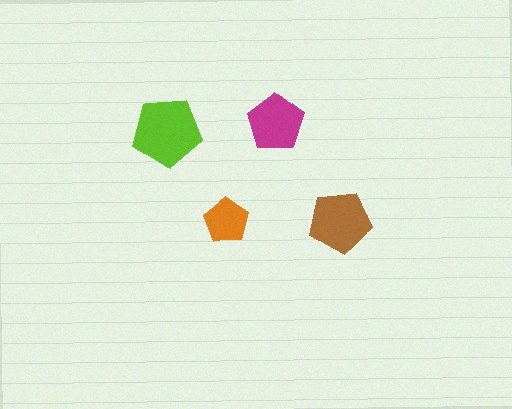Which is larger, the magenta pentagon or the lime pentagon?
The lime one.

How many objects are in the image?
There are 4 objects in the image.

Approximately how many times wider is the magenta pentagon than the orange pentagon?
About 1.5 times wider.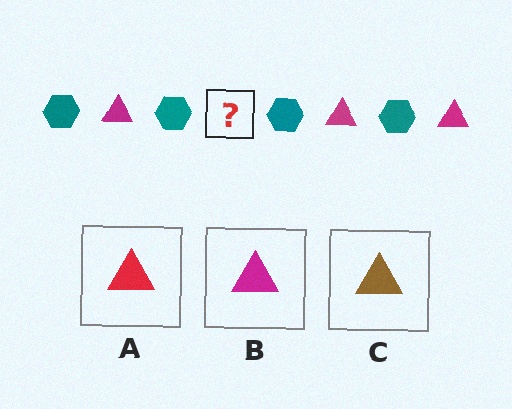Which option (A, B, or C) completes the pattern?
B.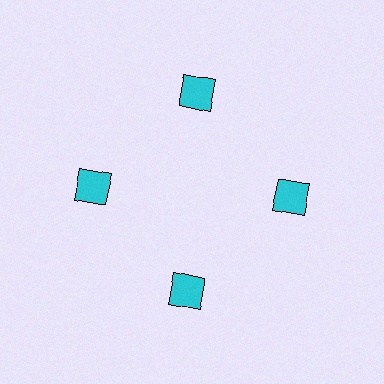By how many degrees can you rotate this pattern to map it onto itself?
The pattern maps onto itself every 90 degrees of rotation.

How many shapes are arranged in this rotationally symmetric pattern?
There are 4 shapes, arranged in 4 groups of 1.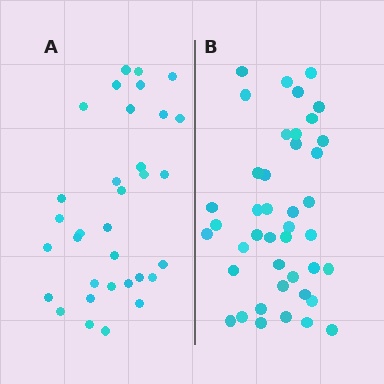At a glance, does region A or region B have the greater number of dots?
Region B (the right region) has more dots.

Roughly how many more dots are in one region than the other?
Region B has roughly 8 or so more dots than region A.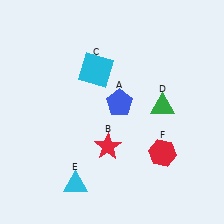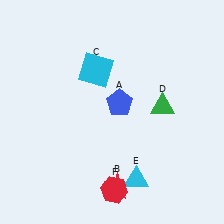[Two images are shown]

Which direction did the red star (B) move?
The red star (B) moved down.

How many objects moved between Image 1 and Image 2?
3 objects moved between the two images.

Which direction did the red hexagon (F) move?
The red hexagon (F) moved left.